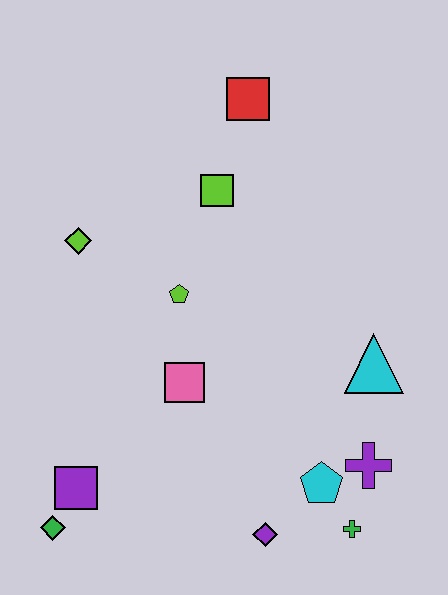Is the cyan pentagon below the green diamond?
No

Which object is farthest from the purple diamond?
The red square is farthest from the purple diamond.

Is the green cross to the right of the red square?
Yes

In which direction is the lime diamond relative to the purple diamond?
The lime diamond is above the purple diamond.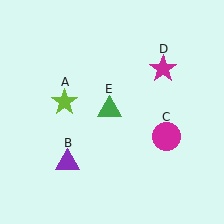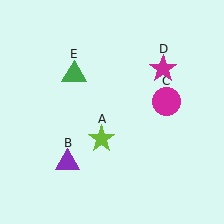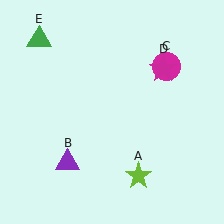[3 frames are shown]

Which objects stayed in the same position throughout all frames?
Purple triangle (object B) and magenta star (object D) remained stationary.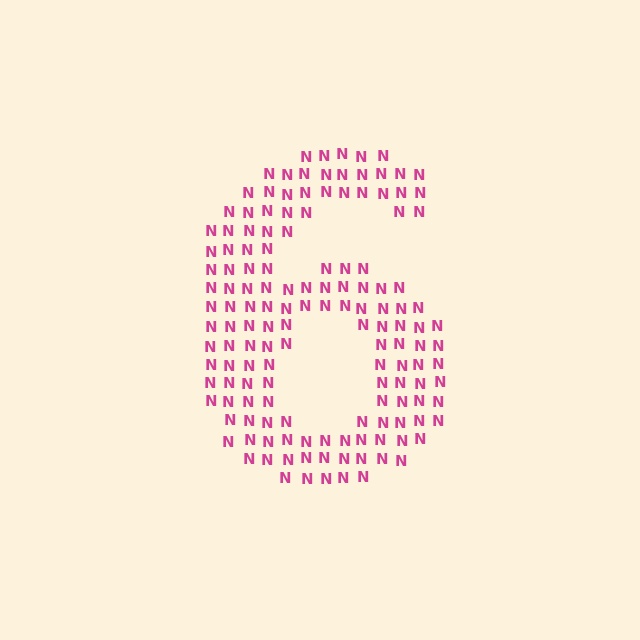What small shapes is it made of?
It is made of small letter N's.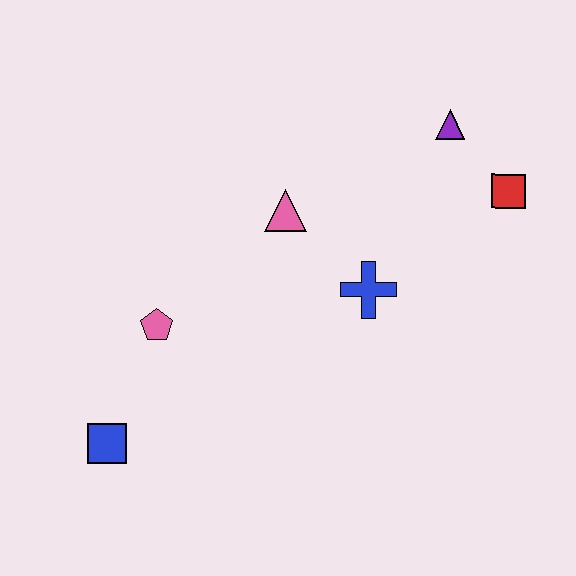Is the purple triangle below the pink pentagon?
No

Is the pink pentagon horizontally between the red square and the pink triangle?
No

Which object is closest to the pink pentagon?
The blue square is closest to the pink pentagon.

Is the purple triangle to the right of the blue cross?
Yes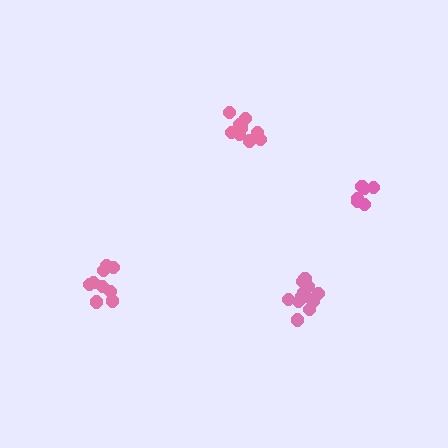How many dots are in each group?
Group 1: 9 dots, Group 2: 12 dots, Group 3: 9 dots, Group 4: 6 dots (36 total).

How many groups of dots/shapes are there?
There are 4 groups.